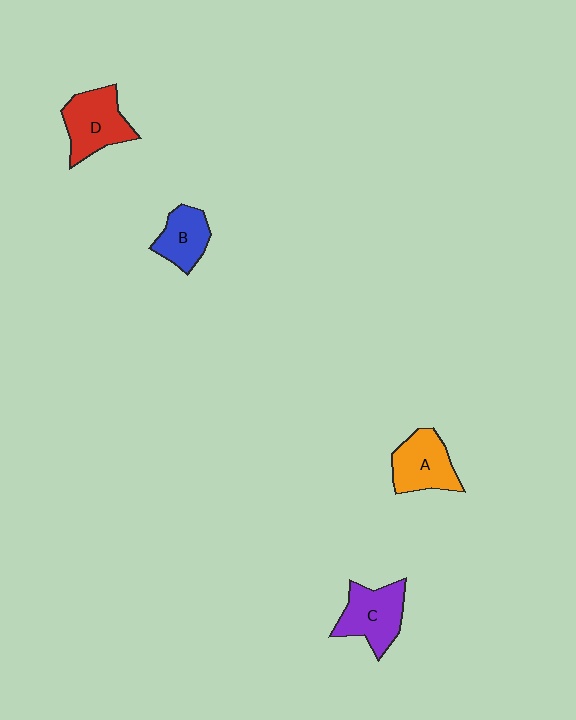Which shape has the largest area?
Shape D (red).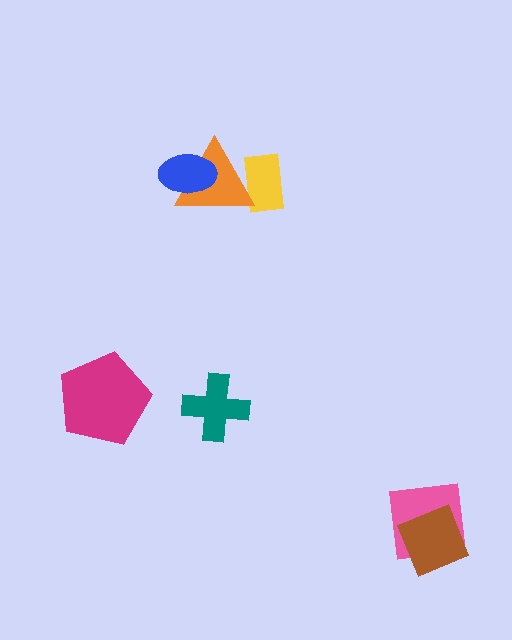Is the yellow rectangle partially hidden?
Yes, it is partially covered by another shape.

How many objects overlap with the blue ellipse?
1 object overlaps with the blue ellipse.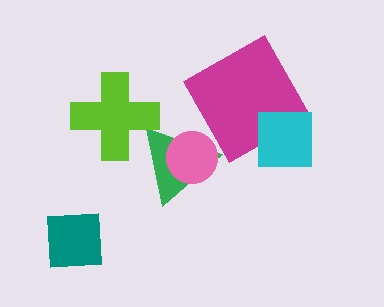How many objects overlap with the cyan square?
1 object overlaps with the cyan square.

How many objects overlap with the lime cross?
1 object overlaps with the lime cross.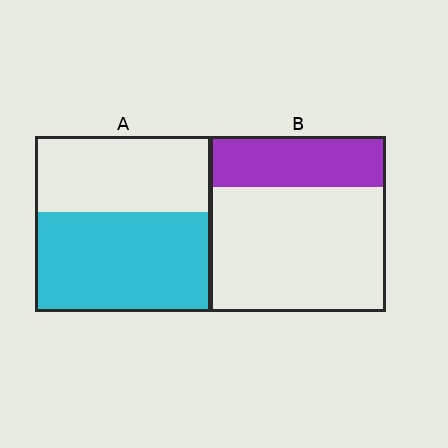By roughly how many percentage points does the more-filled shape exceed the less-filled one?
By roughly 30 percentage points (A over B).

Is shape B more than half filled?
No.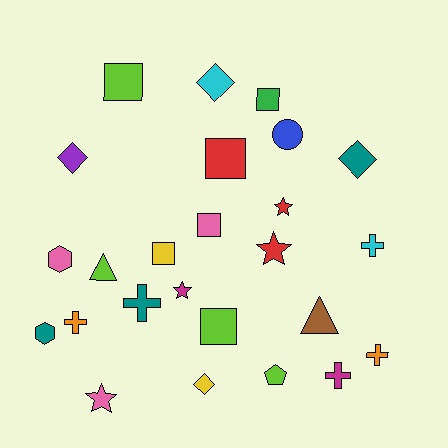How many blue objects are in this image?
There is 1 blue object.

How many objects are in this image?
There are 25 objects.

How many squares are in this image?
There are 6 squares.